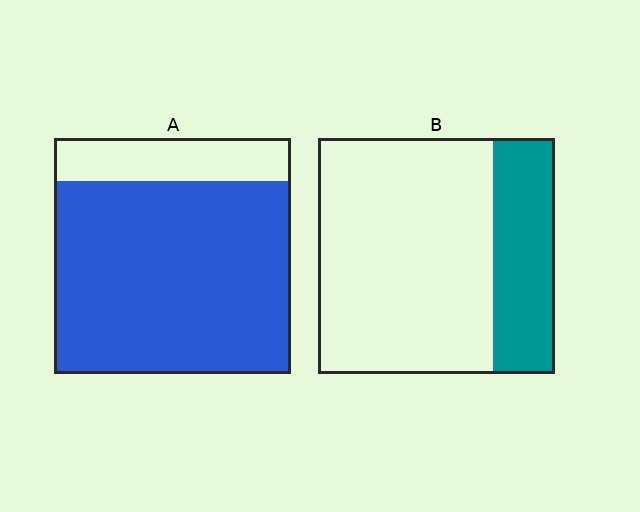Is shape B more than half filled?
No.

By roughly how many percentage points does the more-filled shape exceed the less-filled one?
By roughly 55 percentage points (A over B).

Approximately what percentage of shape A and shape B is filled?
A is approximately 80% and B is approximately 25%.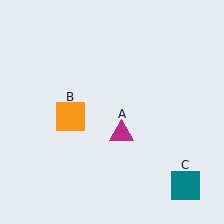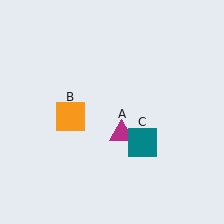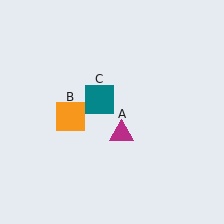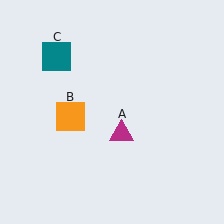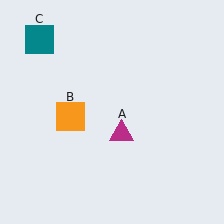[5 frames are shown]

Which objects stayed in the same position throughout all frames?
Magenta triangle (object A) and orange square (object B) remained stationary.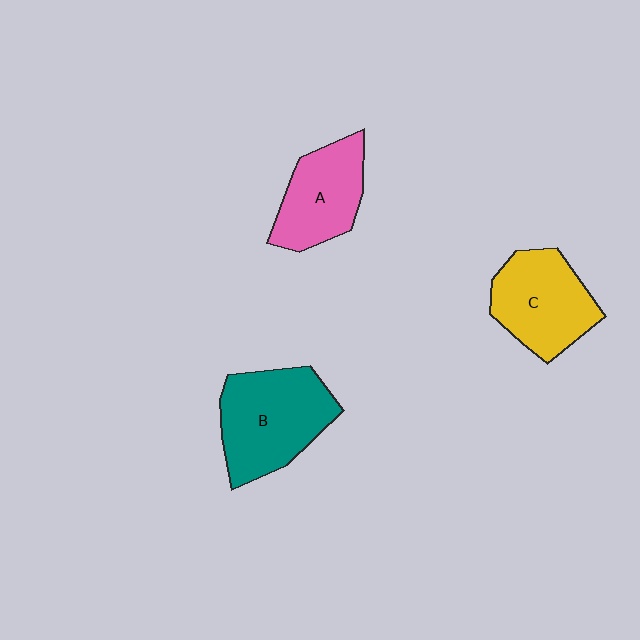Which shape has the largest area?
Shape B (teal).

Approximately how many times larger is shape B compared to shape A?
Approximately 1.3 times.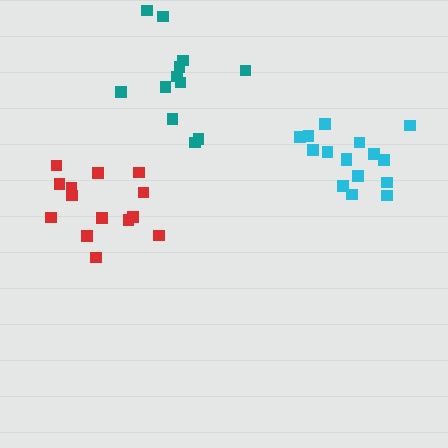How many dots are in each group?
Group 1: 14 dots, Group 2: 12 dots, Group 3: 16 dots (42 total).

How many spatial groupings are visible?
There are 3 spatial groupings.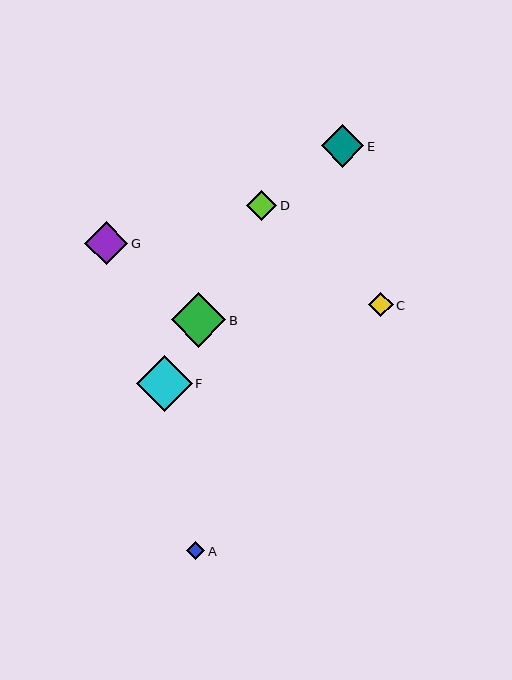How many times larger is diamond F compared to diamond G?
Diamond F is approximately 1.3 times the size of diamond G.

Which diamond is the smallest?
Diamond A is the smallest with a size of approximately 18 pixels.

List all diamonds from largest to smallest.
From largest to smallest: F, B, G, E, D, C, A.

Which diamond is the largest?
Diamond F is the largest with a size of approximately 56 pixels.